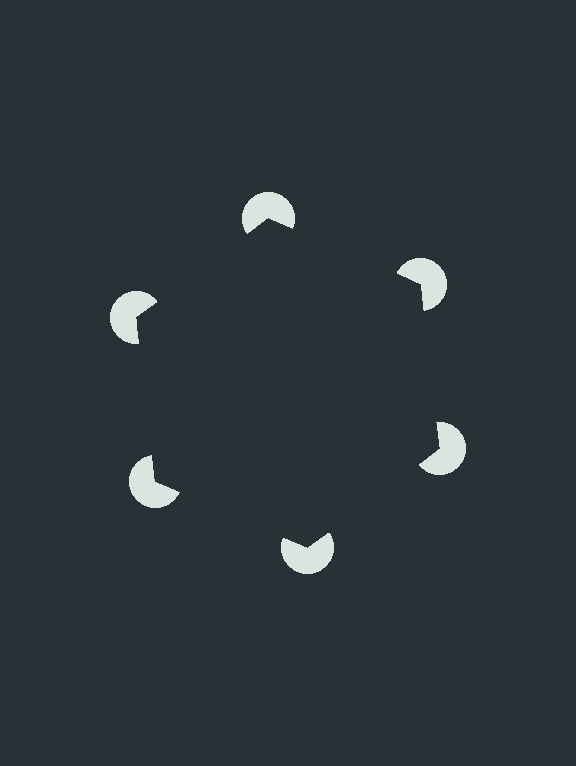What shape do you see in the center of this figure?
An illusory hexagon — its edges are inferred from the aligned wedge cuts in the pac-man discs, not physically drawn.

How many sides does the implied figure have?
6 sides.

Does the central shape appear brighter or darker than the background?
It typically appears slightly darker than the background, even though no actual brightness change is drawn.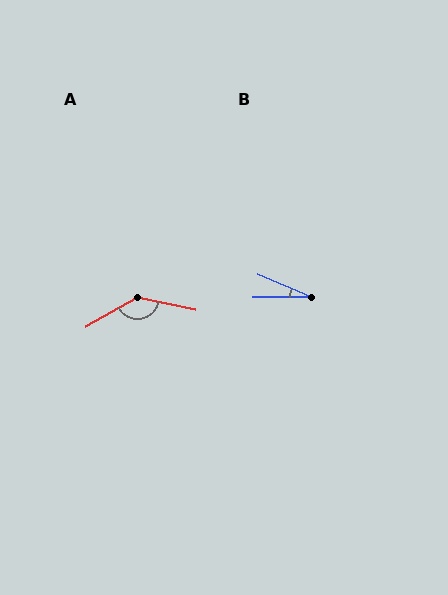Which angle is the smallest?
B, at approximately 23 degrees.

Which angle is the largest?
A, at approximately 139 degrees.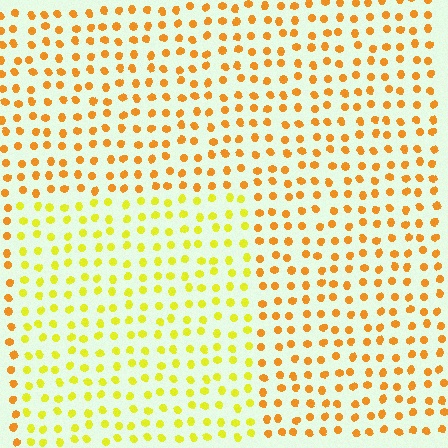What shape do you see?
I see a rectangle.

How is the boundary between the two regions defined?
The boundary is defined purely by a slight shift in hue (about 32 degrees). Spacing, size, and orientation are identical on both sides.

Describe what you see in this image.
The image is filled with small orange elements in a uniform arrangement. A rectangle-shaped region is visible where the elements are tinted to a slightly different hue, forming a subtle color boundary.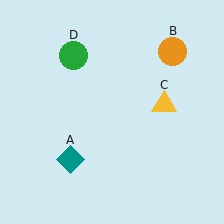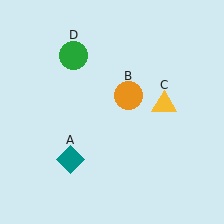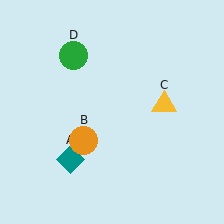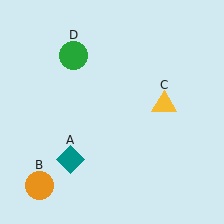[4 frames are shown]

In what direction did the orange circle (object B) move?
The orange circle (object B) moved down and to the left.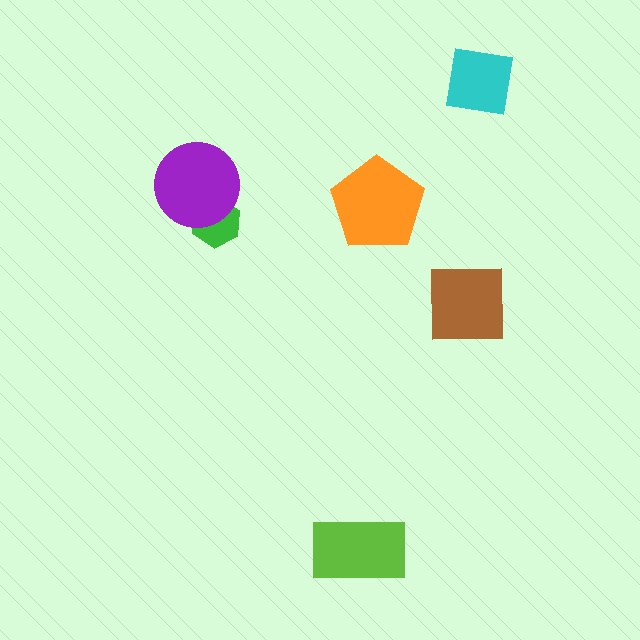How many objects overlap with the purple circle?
1 object overlaps with the purple circle.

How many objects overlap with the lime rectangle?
0 objects overlap with the lime rectangle.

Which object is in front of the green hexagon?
The purple circle is in front of the green hexagon.